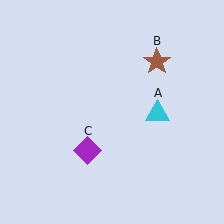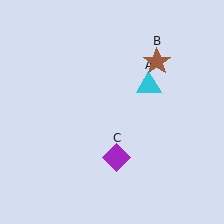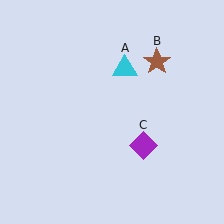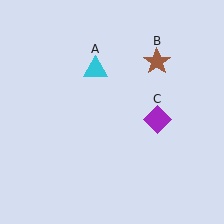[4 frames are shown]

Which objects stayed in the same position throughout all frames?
Brown star (object B) remained stationary.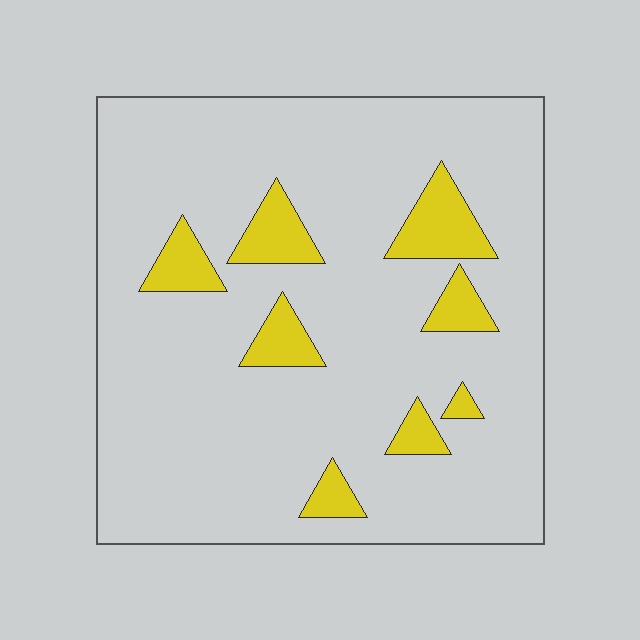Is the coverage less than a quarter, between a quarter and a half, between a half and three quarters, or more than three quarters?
Less than a quarter.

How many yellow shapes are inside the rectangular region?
8.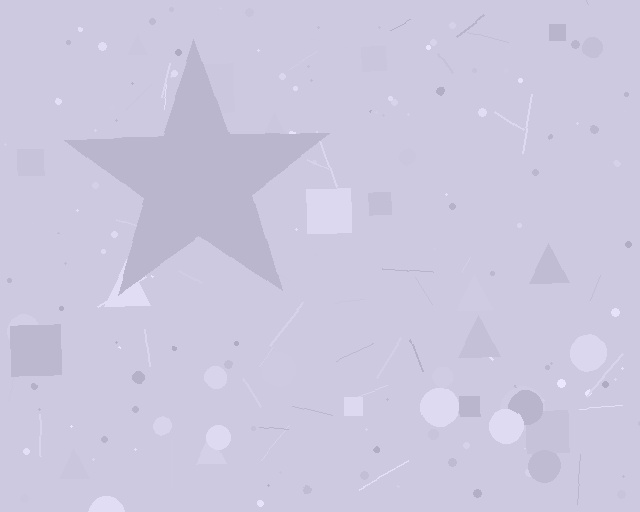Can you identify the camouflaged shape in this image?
The camouflaged shape is a star.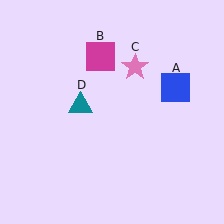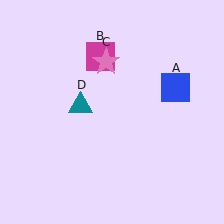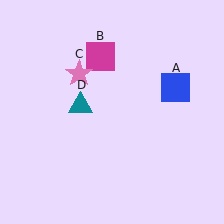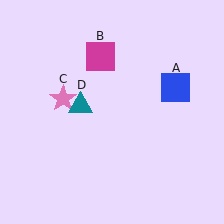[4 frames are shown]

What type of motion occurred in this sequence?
The pink star (object C) rotated counterclockwise around the center of the scene.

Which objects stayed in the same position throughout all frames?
Blue square (object A) and magenta square (object B) and teal triangle (object D) remained stationary.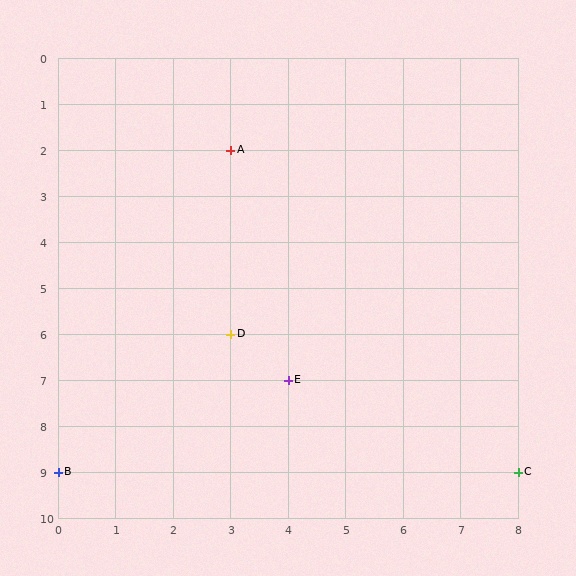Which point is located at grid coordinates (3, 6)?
Point D is at (3, 6).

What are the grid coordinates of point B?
Point B is at grid coordinates (0, 9).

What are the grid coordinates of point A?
Point A is at grid coordinates (3, 2).